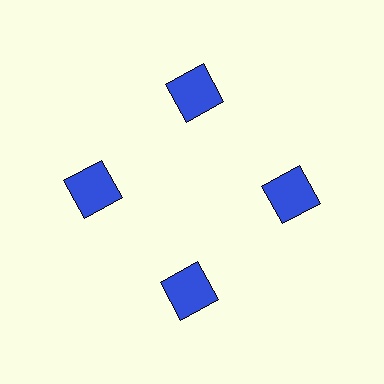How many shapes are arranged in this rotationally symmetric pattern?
There are 4 shapes, arranged in 4 groups of 1.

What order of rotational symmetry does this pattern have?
This pattern has 4-fold rotational symmetry.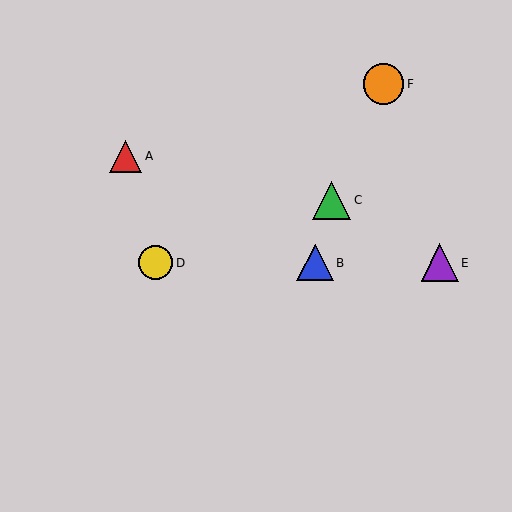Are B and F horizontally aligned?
No, B is at y≈263 and F is at y≈84.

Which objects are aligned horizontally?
Objects B, D, E are aligned horizontally.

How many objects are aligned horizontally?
3 objects (B, D, E) are aligned horizontally.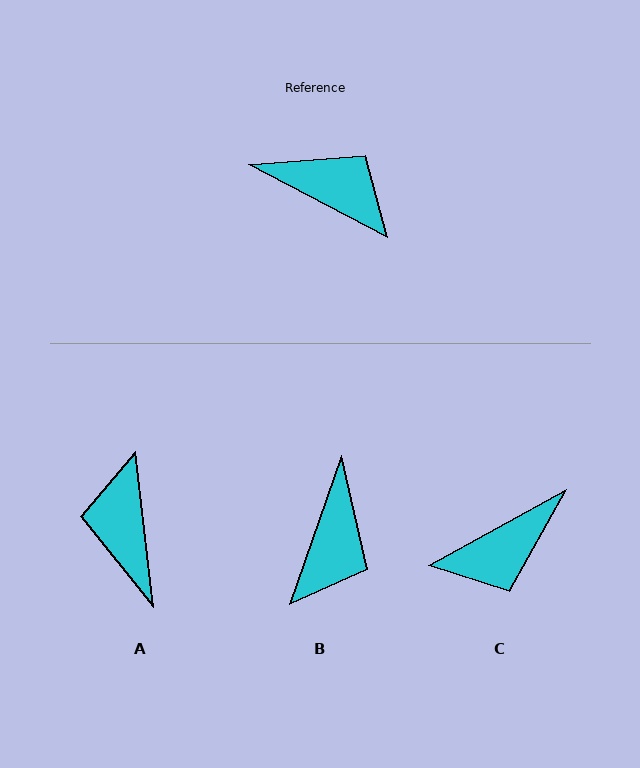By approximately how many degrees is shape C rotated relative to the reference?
Approximately 123 degrees clockwise.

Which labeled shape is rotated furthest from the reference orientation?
A, about 124 degrees away.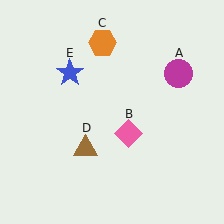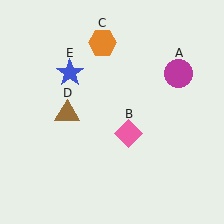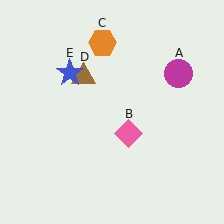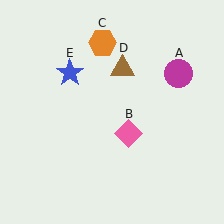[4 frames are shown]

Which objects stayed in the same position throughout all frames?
Magenta circle (object A) and pink diamond (object B) and orange hexagon (object C) and blue star (object E) remained stationary.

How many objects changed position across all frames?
1 object changed position: brown triangle (object D).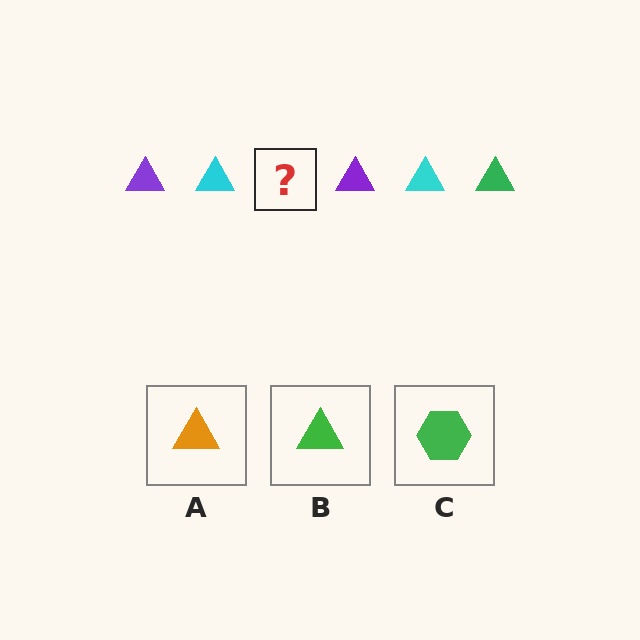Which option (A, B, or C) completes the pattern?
B.